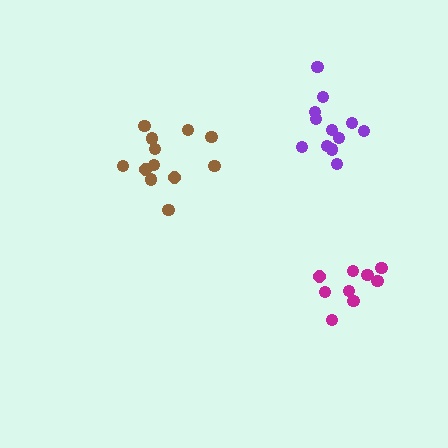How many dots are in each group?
Group 1: 12 dots, Group 2: 9 dots, Group 3: 12 dots (33 total).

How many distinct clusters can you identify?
There are 3 distinct clusters.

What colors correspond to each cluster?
The clusters are colored: brown, magenta, purple.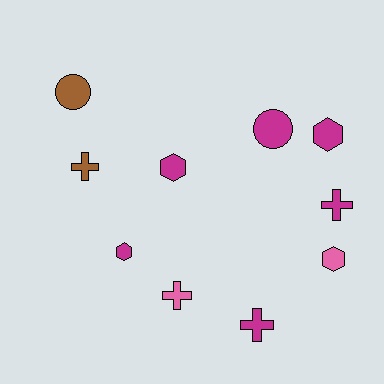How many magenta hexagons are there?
There are 3 magenta hexagons.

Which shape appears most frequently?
Cross, with 4 objects.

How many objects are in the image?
There are 10 objects.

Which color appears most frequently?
Magenta, with 6 objects.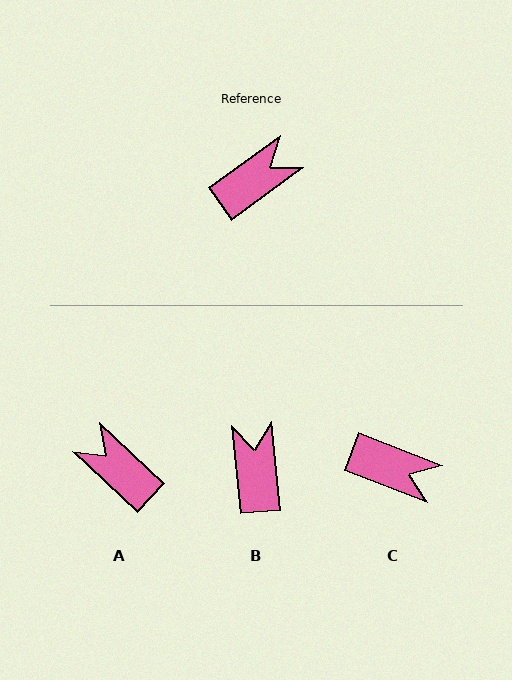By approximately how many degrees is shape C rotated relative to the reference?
Approximately 57 degrees clockwise.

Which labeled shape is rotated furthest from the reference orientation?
A, about 101 degrees away.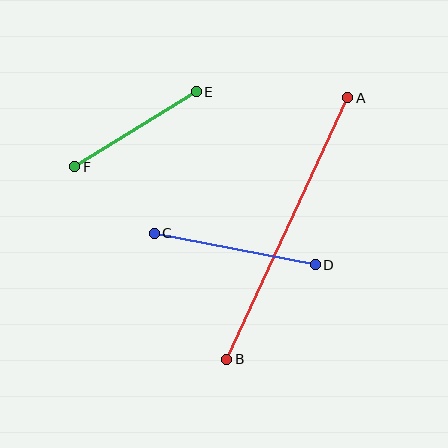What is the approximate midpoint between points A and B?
The midpoint is at approximately (287, 228) pixels.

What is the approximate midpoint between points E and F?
The midpoint is at approximately (135, 129) pixels.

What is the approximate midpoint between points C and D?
The midpoint is at approximately (235, 249) pixels.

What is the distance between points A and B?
The distance is approximately 288 pixels.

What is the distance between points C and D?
The distance is approximately 164 pixels.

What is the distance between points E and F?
The distance is approximately 143 pixels.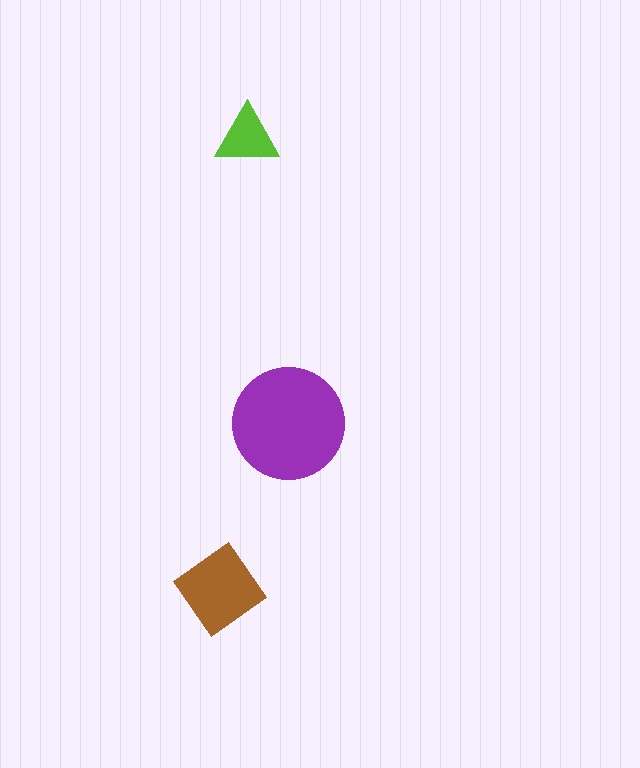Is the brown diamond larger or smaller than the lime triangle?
Larger.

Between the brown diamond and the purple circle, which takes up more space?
The purple circle.